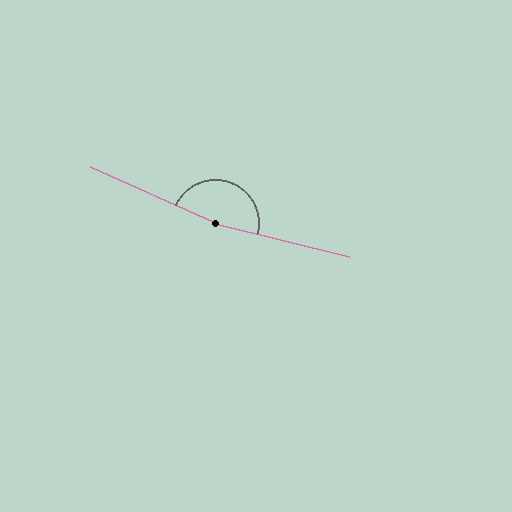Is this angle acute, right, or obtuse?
It is obtuse.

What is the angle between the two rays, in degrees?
Approximately 170 degrees.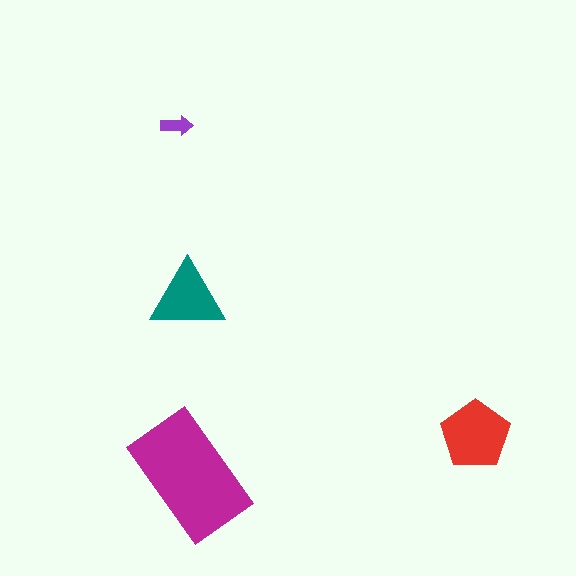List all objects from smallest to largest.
The purple arrow, the teal triangle, the red pentagon, the magenta rectangle.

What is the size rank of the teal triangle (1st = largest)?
3rd.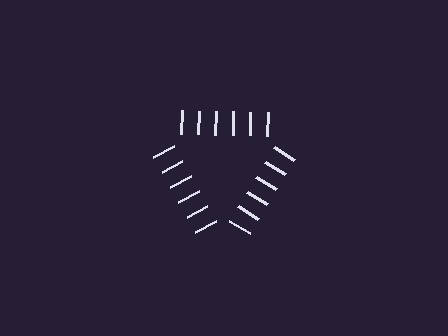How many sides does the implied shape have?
3 sides — the line-ends trace a triangle.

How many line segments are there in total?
18 — 6 along each of the 3 edges.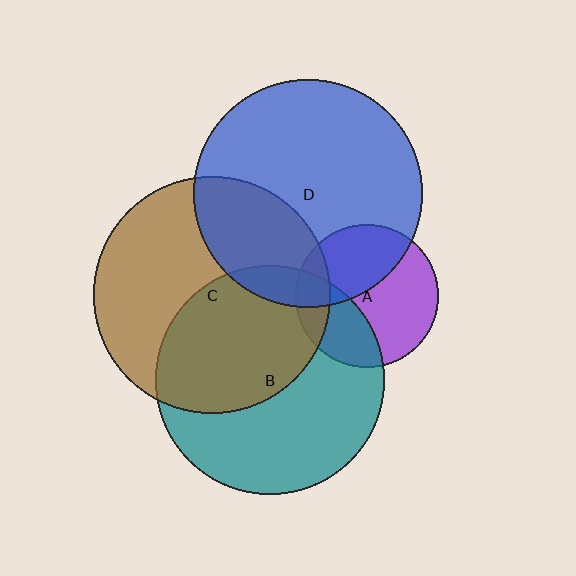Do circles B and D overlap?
Yes.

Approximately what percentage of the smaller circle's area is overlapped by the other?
Approximately 10%.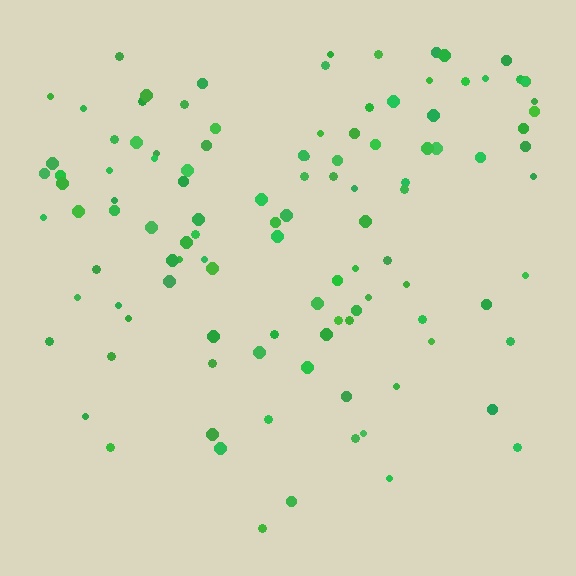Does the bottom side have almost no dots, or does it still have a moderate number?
Still a moderate number, just noticeably fewer than the top.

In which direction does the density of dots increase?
From bottom to top, with the top side densest.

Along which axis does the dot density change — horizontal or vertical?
Vertical.